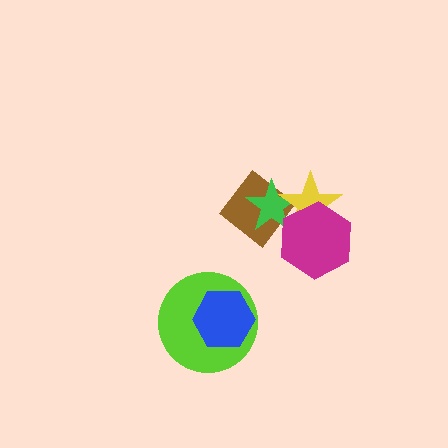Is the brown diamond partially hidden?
Yes, it is partially covered by another shape.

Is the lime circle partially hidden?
Yes, it is partially covered by another shape.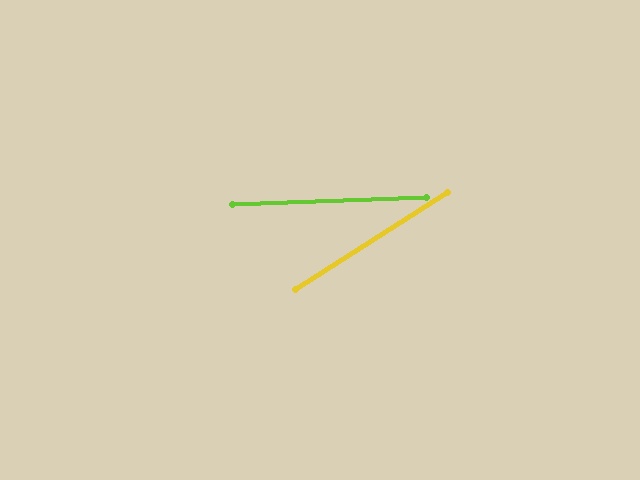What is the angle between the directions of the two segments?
Approximately 30 degrees.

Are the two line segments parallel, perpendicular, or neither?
Neither parallel nor perpendicular — they differ by about 30°.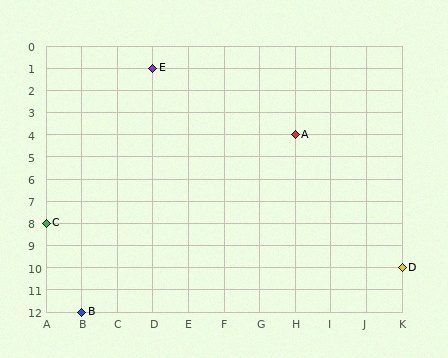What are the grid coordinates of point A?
Point A is at grid coordinates (H, 4).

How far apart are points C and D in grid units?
Points C and D are 10 columns and 2 rows apart (about 10.2 grid units diagonally).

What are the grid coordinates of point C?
Point C is at grid coordinates (A, 8).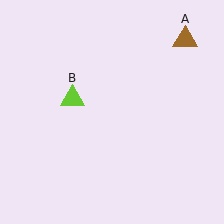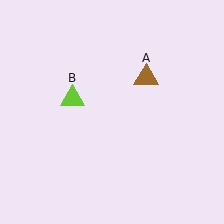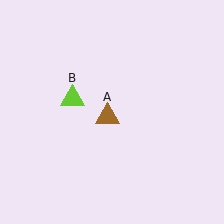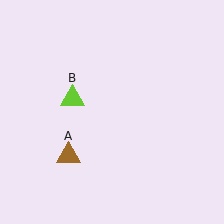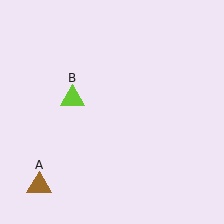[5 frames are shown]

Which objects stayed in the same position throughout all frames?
Lime triangle (object B) remained stationary.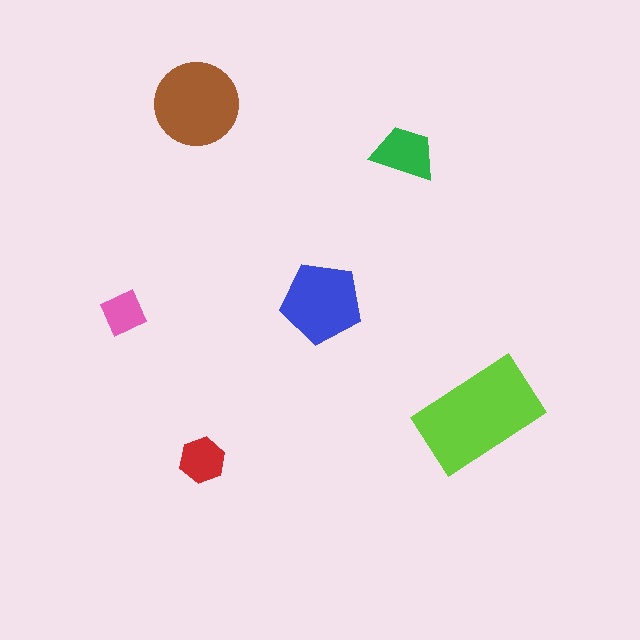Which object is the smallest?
The pink diamond.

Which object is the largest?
The lime rectangle.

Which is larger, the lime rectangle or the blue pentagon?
The lime rectangle.